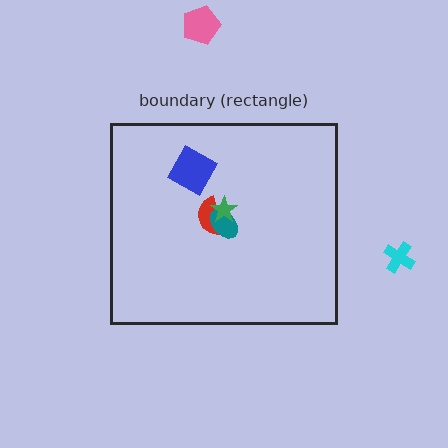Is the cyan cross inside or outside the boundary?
Outside.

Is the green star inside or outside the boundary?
Inside.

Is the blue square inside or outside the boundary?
Inside.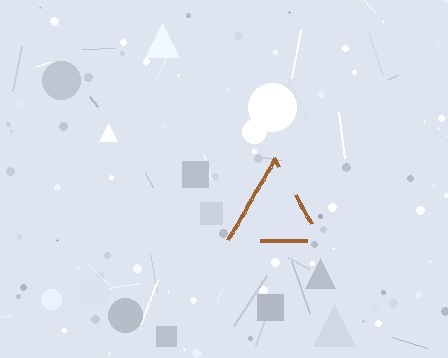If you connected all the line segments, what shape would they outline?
They would outline a triangle.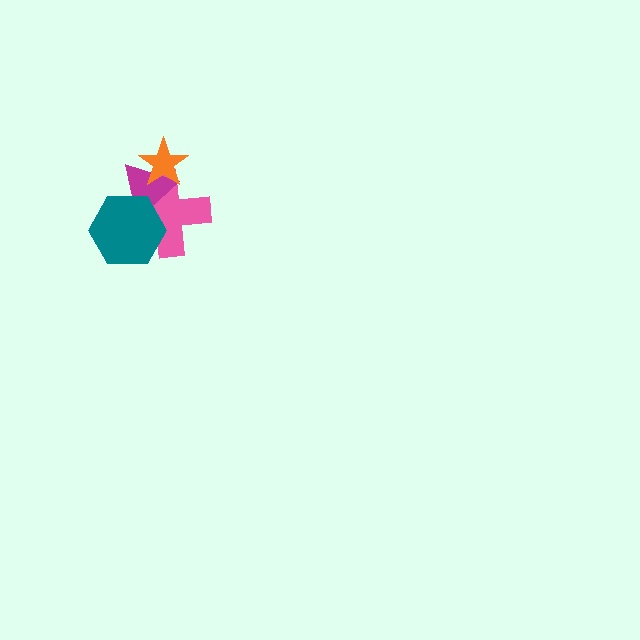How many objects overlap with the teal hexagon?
2 objects overlap with the teal hexagon.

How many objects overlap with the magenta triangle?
3 objects overlap with the magenta triangle.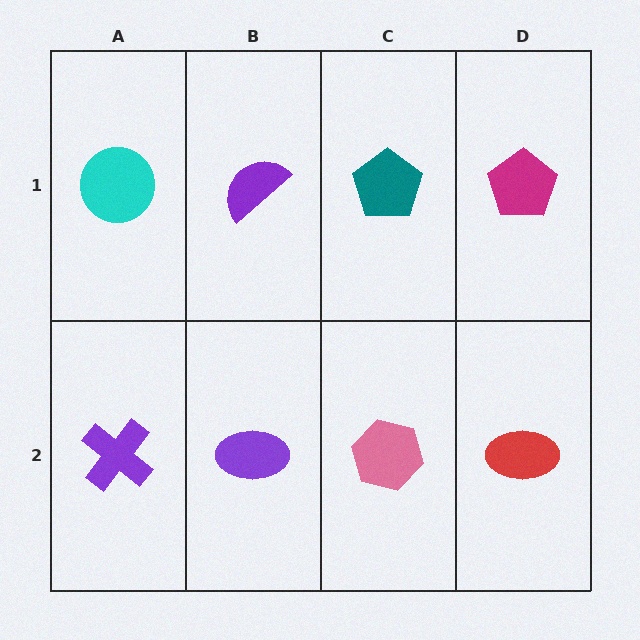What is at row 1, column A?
A cyan circle.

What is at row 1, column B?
A purple semicircle.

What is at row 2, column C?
A pink hexagon.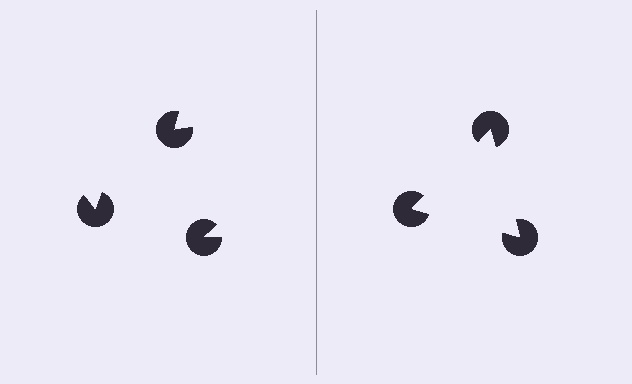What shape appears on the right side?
An illusory triangle.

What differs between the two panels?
The pac-man discs are positioned identically on both sides; only the wedge orientations differ. On the right they align to a triangle; on the left they are misaligned.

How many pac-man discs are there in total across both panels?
6 — 3 on each side.